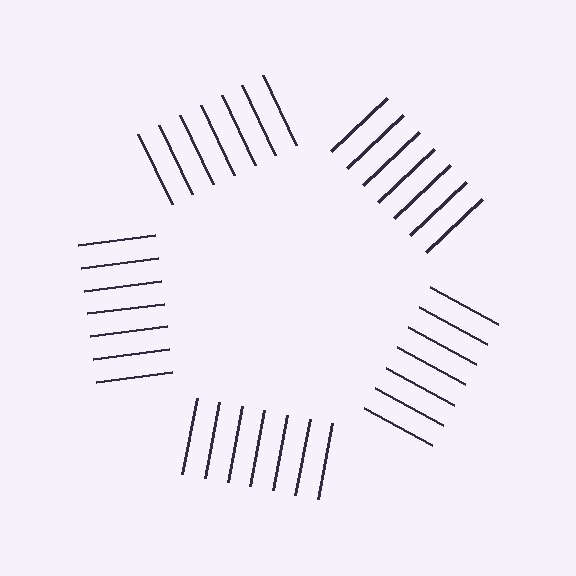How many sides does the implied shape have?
5 sides — the line-ends trace a pentagon.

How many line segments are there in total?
35 — 7 along each of the 5 edges.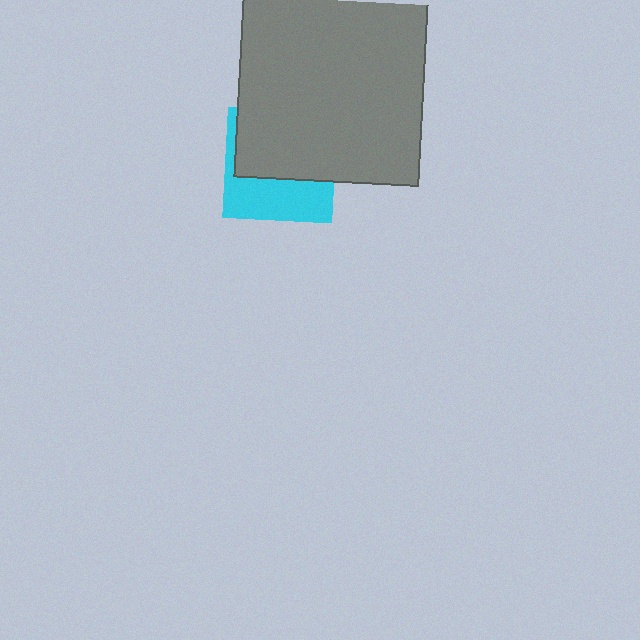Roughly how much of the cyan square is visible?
A small part of it is visible (roughly 42%).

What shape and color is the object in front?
The object in front is a gray square.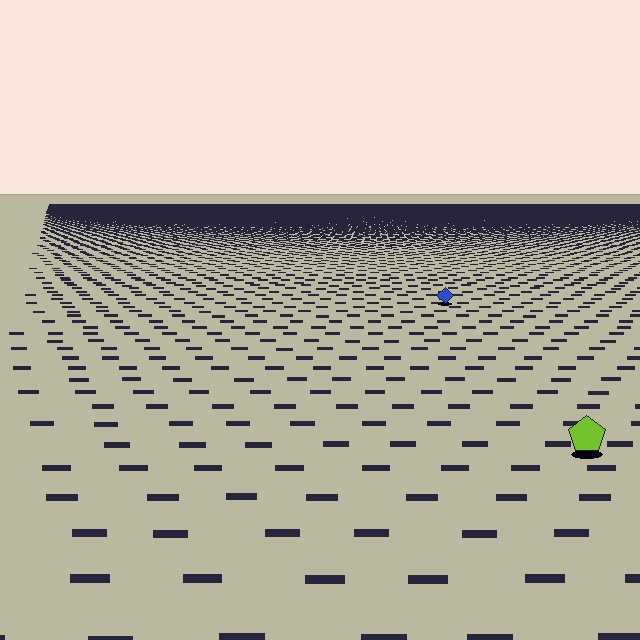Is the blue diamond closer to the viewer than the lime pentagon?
No. The lime pentagon is closer — you can tell from the texture gradient: the ground texture is coarser near it.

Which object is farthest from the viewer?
The blue diamond is farthest from the viewer. It appears smaller and the ground texture around it is denser.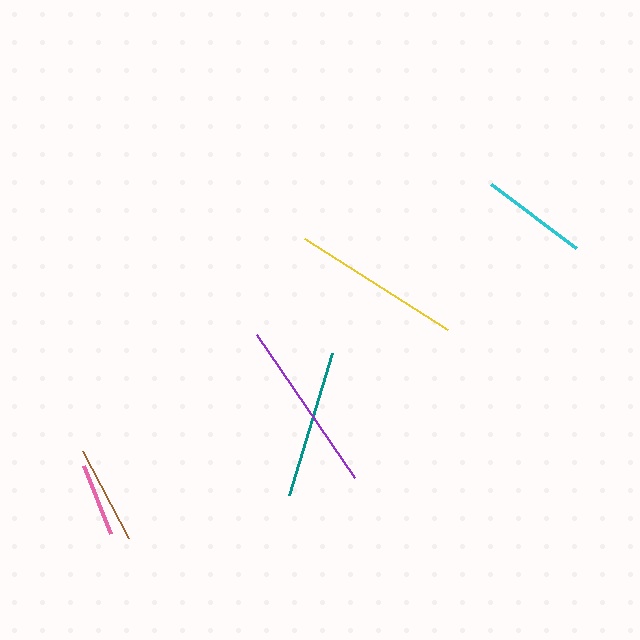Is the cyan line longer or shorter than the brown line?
The cyan line is longer than the brown line.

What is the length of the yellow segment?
The yellow segment is approximately 170 pixels long.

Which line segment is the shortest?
The pink line is the shortest at approximately 74 pixels.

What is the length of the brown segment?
The brown segment is approximately 98 pixels long.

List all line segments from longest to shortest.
From longest to shortest: purple, yellow, teal, cyan, brown, pink.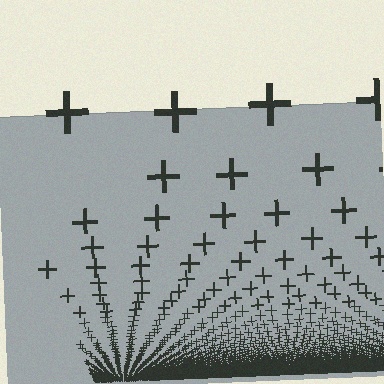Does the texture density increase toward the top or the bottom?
Density increases toward the bottom.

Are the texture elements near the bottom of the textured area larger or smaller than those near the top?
Smaller. The gradient is inverted — elements near the bottom are smaller and denser.